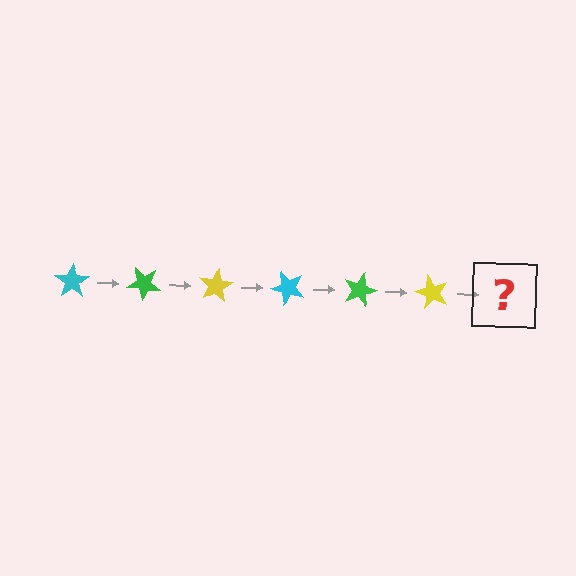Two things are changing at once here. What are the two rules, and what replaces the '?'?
The two rules are that it rotates 40 degrees each step and the color cycles through cyan, green, and yellow. The '?' should be a cyan star, rotated 240 degrees from the start.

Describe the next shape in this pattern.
It should be a cyan star, rotated 240 degrees from the start.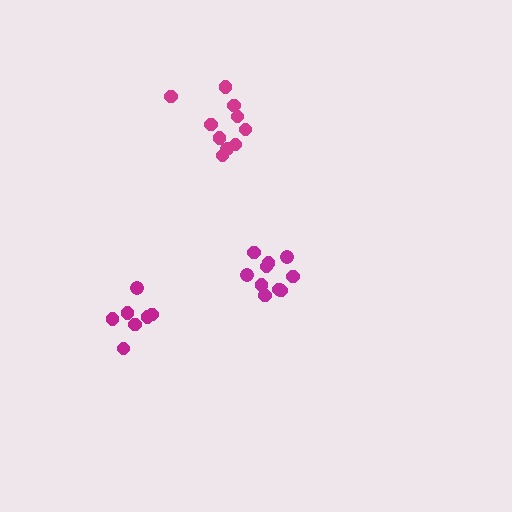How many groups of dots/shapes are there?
There are 3 groups.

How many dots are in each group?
Group 1: 10 dots, Group 2: 7 dots, Group 3: 10 dots (27 total).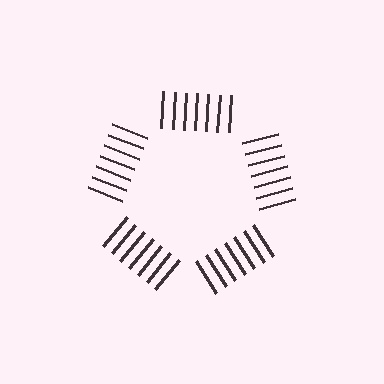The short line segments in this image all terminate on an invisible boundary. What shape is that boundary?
An illusory pentagon — the line segments terminate on its edges but no continuous stroke is drawn.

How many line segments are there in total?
35 — 7 along each of the 5 edges.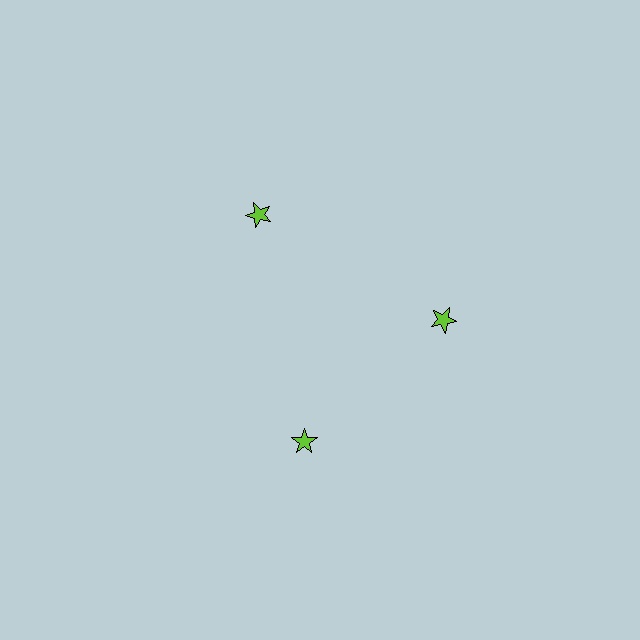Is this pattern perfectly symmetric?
No. The 3 lime stars are arranged in a ring, but one element near the 7 o'clock position is rotated out of alignment along the ring, breaking the 3-fold rotational symmetry.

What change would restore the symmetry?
The symmetry would be restored by rotating it back into even spacing with its neighbors so that all 3 stars sit at equal angles and equal distance from the center.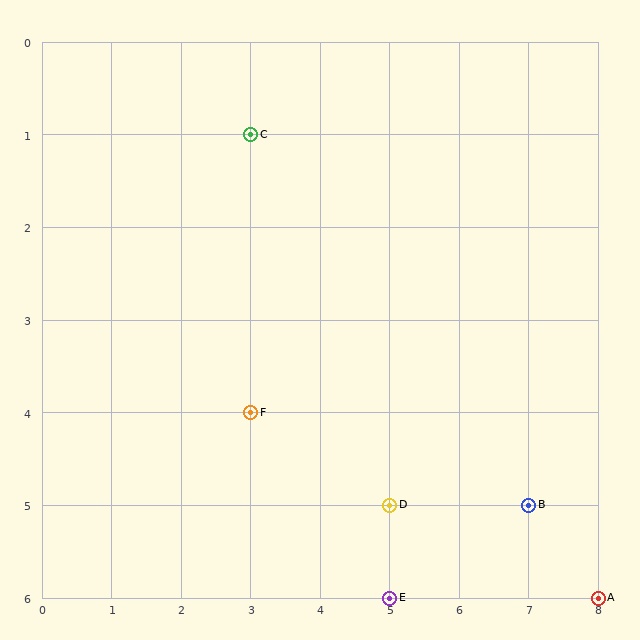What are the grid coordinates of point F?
Point F is at grid coordinates (3, 4).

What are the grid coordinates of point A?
Point A is at grid coordinates (8, 6).